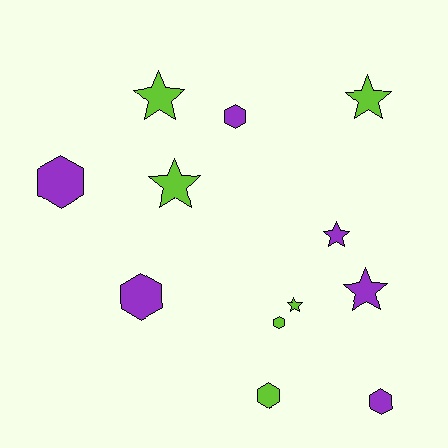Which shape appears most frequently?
Star, with 6 objects.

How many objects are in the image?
There are 12 objects.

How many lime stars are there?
There are 4 lime stars.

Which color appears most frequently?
Lime, with 6 objects.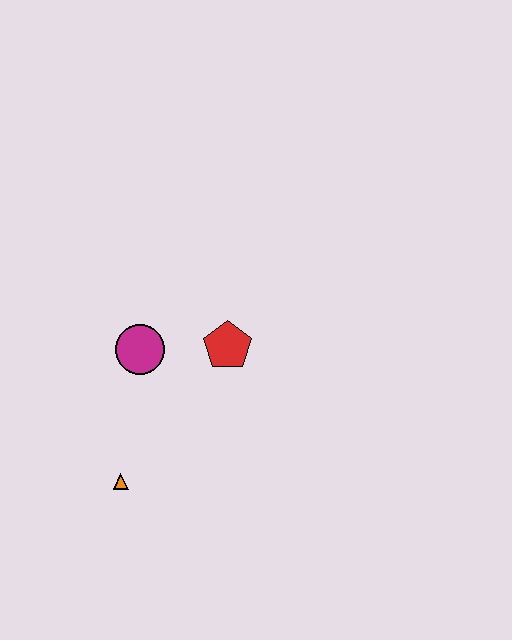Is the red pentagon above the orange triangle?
Yes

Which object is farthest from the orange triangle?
The red pentagon is farthest from the orange triangle.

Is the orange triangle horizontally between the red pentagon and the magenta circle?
No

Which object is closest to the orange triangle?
The magenta circle is closest to the orange triangle.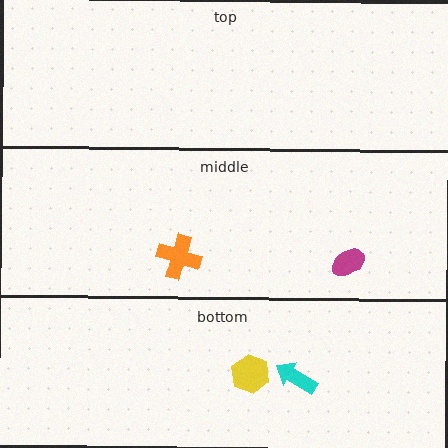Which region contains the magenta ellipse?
The middle region.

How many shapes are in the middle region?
2.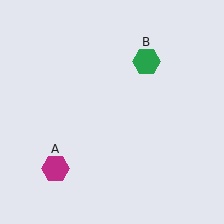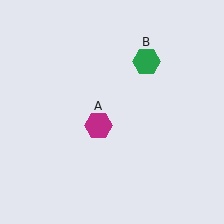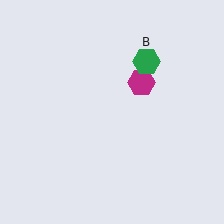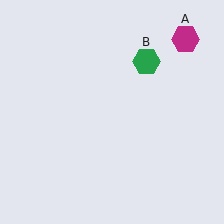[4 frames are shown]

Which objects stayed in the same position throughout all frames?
Green hexagon (object B) remained stationary.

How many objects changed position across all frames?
1 object changed position: magenta hexagon (object A).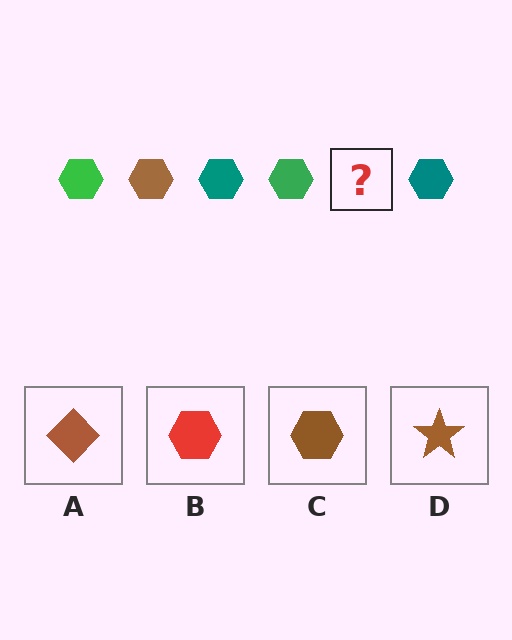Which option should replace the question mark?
Option C.